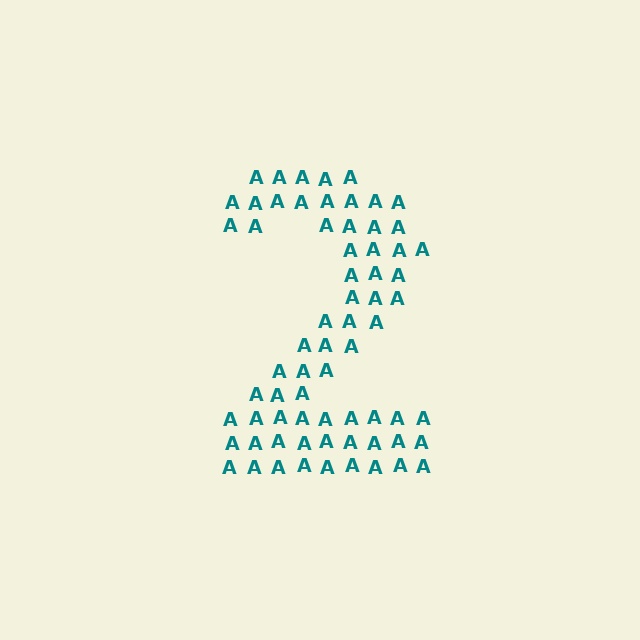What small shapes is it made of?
It is made of small letter A's.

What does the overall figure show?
The overall figure shows the digit 2.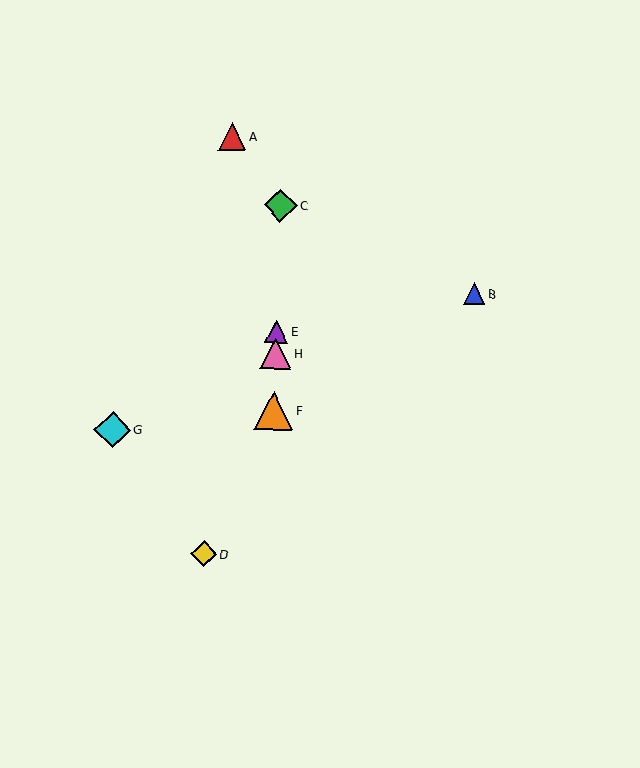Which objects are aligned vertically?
Objects C, E, F, H are aligned vertically.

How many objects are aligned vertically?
4 objects (C, E, F, H) are aligned vertically.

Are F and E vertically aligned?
Yes, both are at x≈274.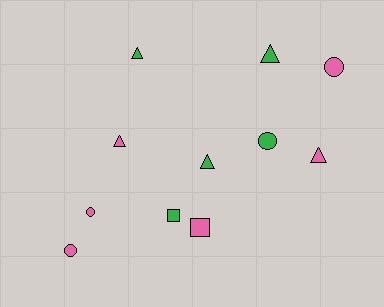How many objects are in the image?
There are 11 objects.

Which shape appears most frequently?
Triangle, with 5 objects.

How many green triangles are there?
There are 3 green triangles.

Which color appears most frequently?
Pink, with 6 objects.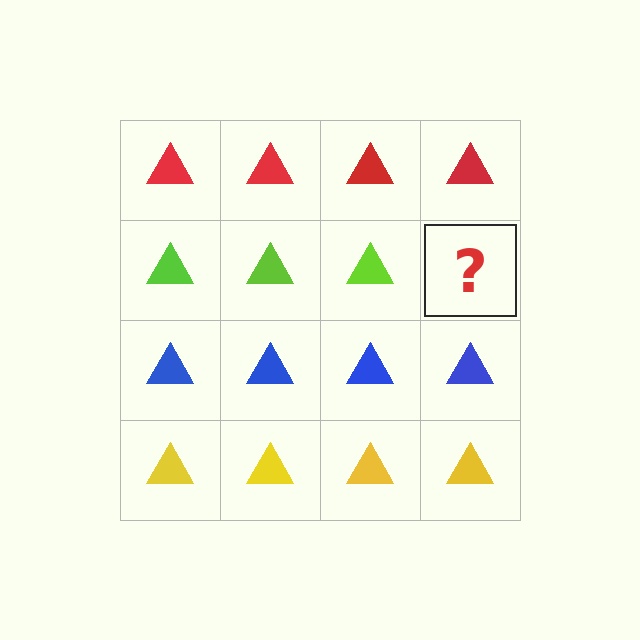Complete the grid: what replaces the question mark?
The question mark should be replaced with a lime triangle.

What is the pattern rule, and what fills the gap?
The rule is that each row has a consistent color. The gap should be filled with a lime triangle.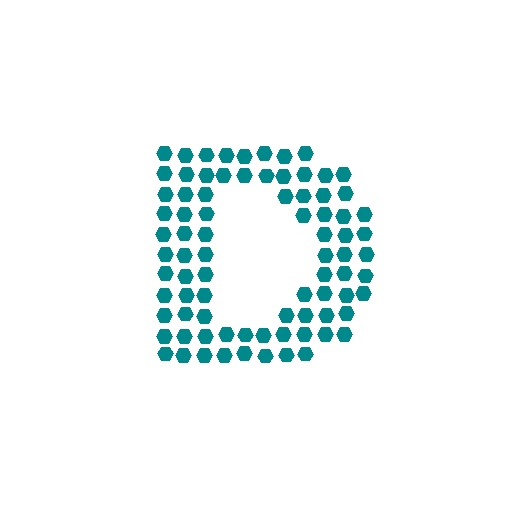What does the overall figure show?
The overall figure shows the letter D.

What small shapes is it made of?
It is made of small hexagons.